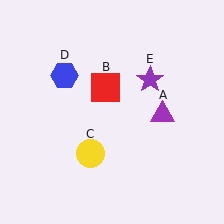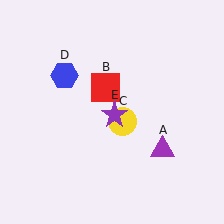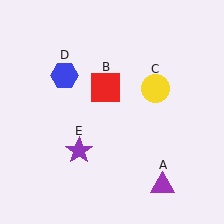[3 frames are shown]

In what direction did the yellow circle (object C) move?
The yellow circle (object C) moved up and to the right.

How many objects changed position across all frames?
3 objects changed position: purple triangle (object A), yellow circle (object C), purple star (object E).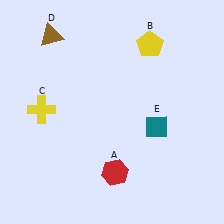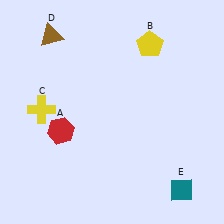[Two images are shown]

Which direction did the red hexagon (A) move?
The red hexagon (A) moved left.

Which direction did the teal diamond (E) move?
The teal diamond (E) moved down.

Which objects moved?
The objects that moved are: the red hexagon (A), the teal diamond (E).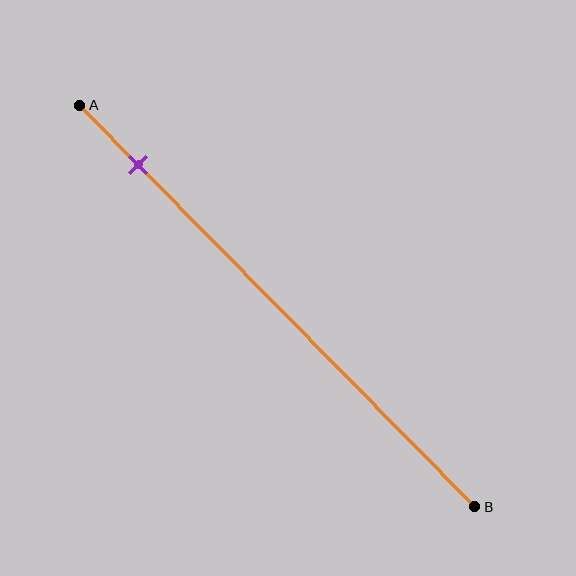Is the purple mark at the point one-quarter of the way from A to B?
No, the mark is at about 15% from A, not at the 25% one-quarter point.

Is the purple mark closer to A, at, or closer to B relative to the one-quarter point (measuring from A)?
The purple mark is closer to point A than the one-quarter point of segment AB.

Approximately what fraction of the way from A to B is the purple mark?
The purple mark is approximately 15% of the way from A to B.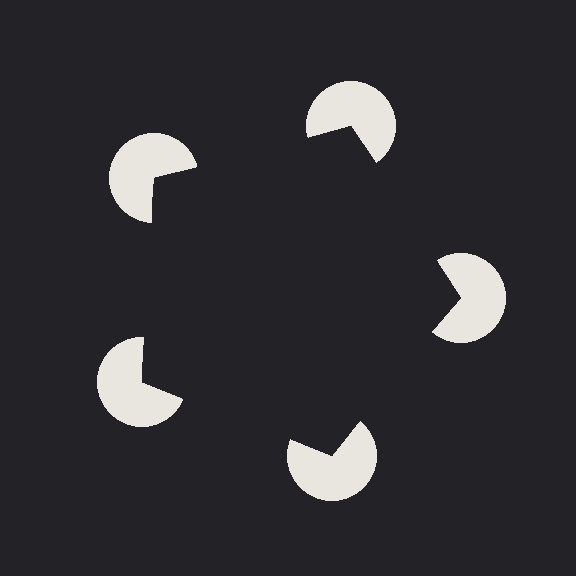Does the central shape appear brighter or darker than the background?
It typically appears slightly darker than the background, even though no actual brightness change is drawn.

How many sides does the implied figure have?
5 sides.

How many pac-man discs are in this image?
There are 5 — one at each vertex of the illusory pentagon.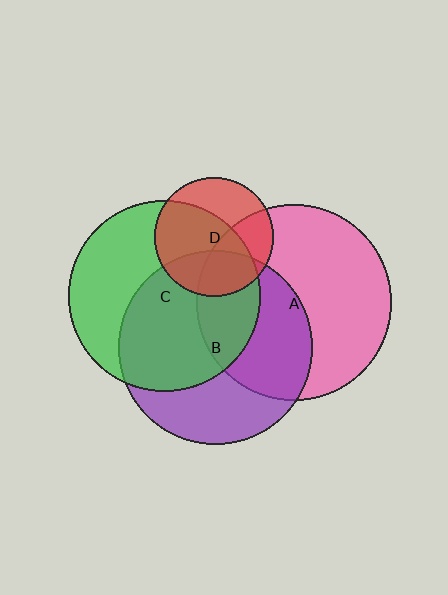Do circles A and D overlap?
Yes.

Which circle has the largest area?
Circle A (pink).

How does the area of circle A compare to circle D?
Approximately 2.7 times.